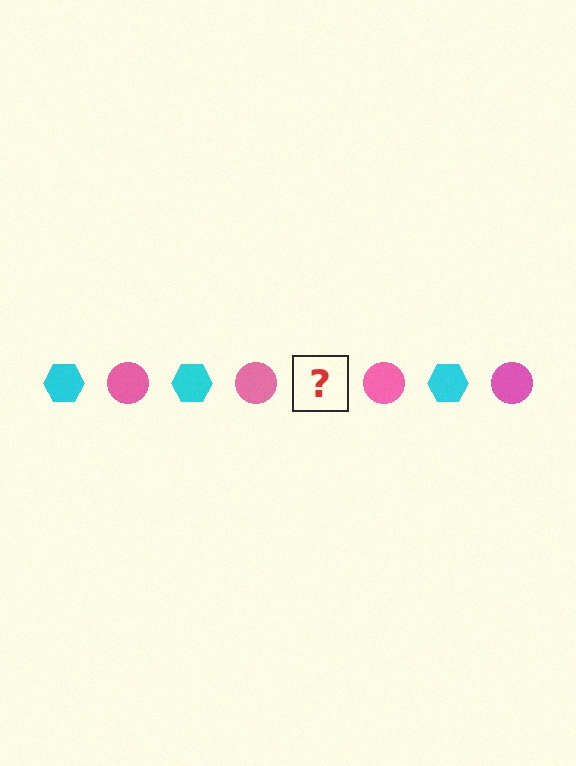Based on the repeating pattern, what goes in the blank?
The blank should be a cyan hexagon.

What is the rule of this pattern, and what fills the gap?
The rule is that the pattern alternates between cyan hexagon and pink circle. The gap should be filled with a cyan hexagon.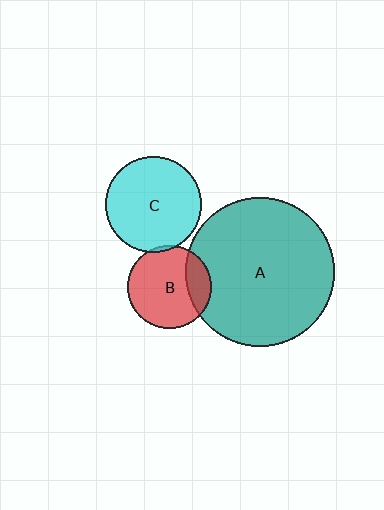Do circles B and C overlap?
Yes.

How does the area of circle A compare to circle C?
Approximately 2.4 times.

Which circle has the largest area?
Circle A (teal).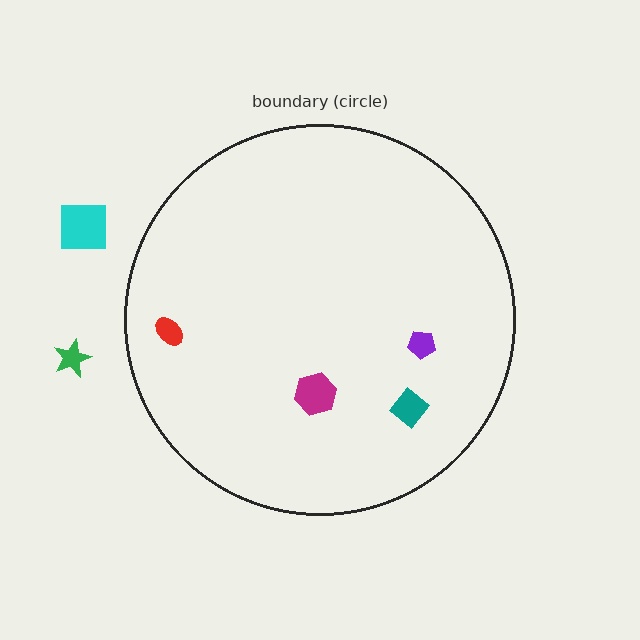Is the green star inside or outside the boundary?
Outside.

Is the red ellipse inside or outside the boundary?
Inside.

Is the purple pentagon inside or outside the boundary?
Inside.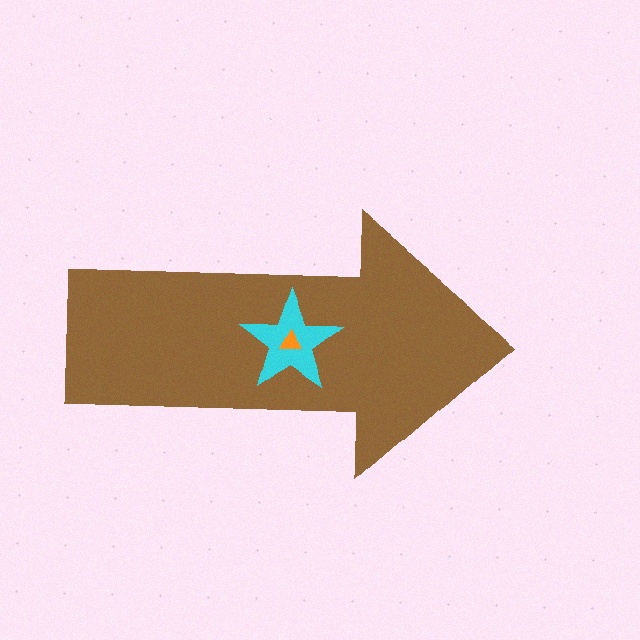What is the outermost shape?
The brown arrow.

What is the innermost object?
The orange triangle.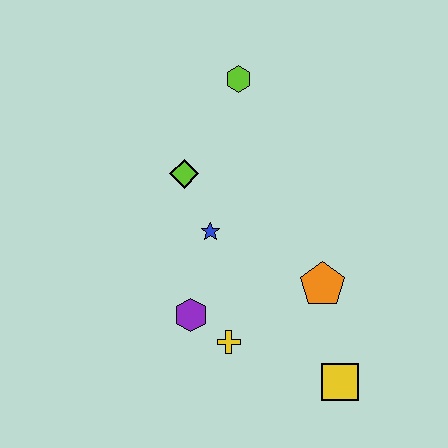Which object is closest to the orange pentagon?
The yellow square is closest to the orange pentagon.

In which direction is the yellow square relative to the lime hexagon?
The yellow square is below the lime hexagon.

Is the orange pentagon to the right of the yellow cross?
Yes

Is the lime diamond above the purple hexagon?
Yes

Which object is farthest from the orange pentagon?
The lime hexagon is farthest from the orange pentagon.